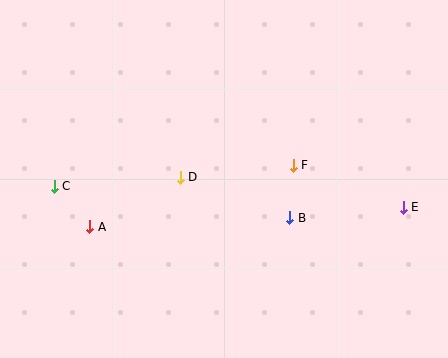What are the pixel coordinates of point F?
Point F is at (293, 165).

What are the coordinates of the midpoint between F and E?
The midpoint between F and E is at (348, 186).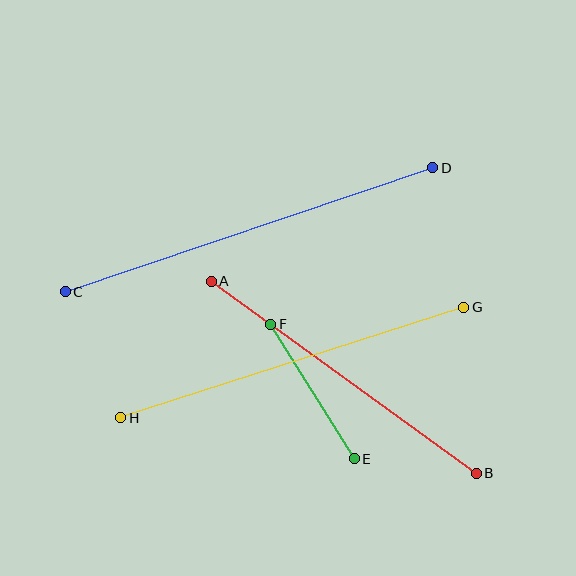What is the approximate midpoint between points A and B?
The midpoint is at approximately (344, 377) pixels.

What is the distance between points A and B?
The distance is approximately 327 pixels.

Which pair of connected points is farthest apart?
Points C and D are farthest apart.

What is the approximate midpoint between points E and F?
The midpoint is at approximately (312, 391) pixels.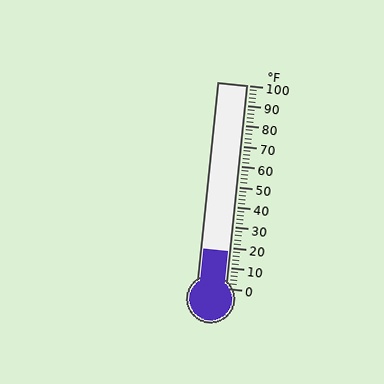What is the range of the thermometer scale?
The thermometer scale ranges from 0°F to 100°F.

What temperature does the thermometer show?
The thermometer shows approximately 18°F.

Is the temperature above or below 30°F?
The temperature is below 30°F.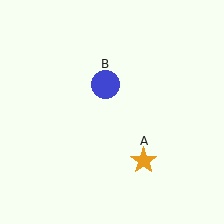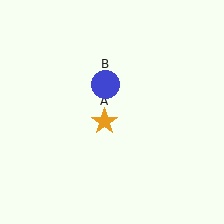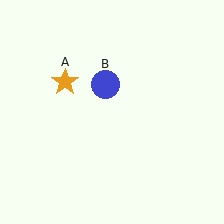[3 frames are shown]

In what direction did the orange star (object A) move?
The orange star (object A) moved up and to the left.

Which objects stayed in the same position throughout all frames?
Blue circle (object B) remained stationary.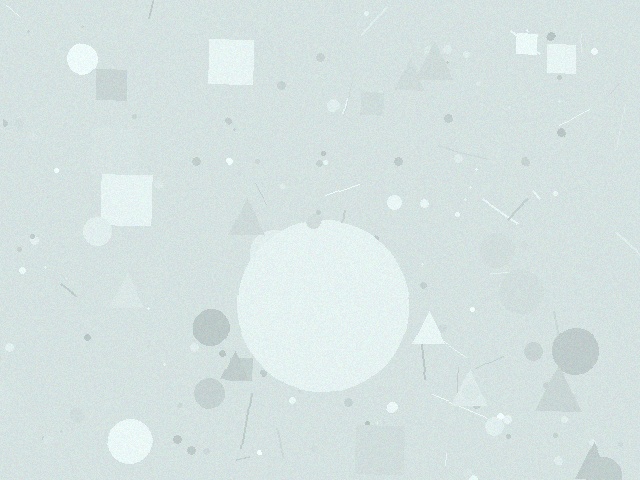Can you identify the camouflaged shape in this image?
The camouflaged shape is a circle.